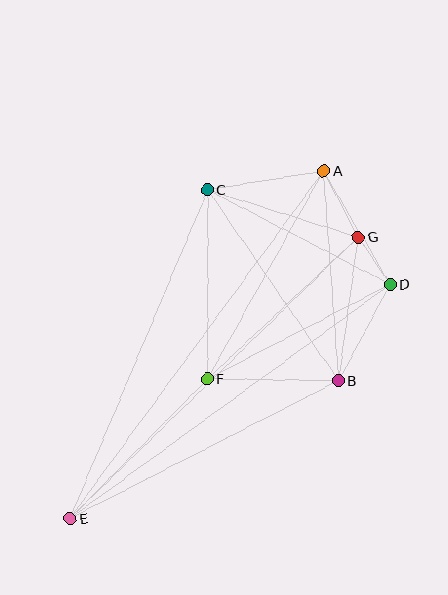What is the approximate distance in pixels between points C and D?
The distance between C and D is approximately 206 pixels.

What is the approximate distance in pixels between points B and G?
The distance between B and G is approximately 145 pixels.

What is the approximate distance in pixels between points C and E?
The distance between C and E is approximately 356 pixels.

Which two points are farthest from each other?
Points A and E are farthest from each other.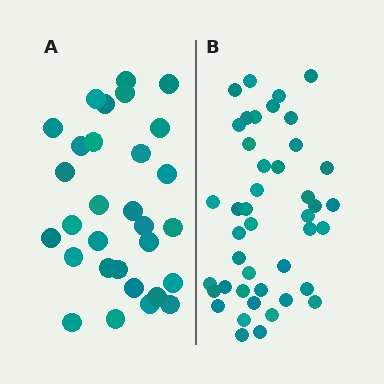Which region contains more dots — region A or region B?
Region B (the right region) has more dots.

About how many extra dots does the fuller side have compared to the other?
Region B has approximately 15 more dots than region A.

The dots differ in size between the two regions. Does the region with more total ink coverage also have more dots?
No. Region A has more total ink coverage because its dots are larger, but region B actually contains more individual dots. Total area can be misleading — the number of items is what matters here.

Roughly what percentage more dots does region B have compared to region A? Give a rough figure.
About 45% more.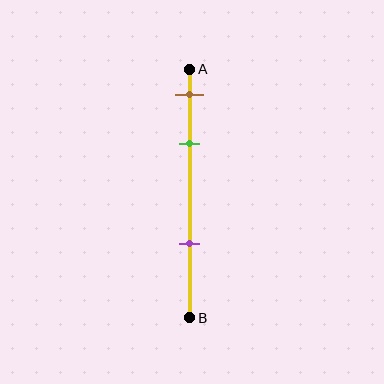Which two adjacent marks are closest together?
The brown and green marks are the closest adjacent pair.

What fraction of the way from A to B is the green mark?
The green mark is approximately 30% (0.3) of the way from A to B.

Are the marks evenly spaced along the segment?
No, the marks are not evenly spaced.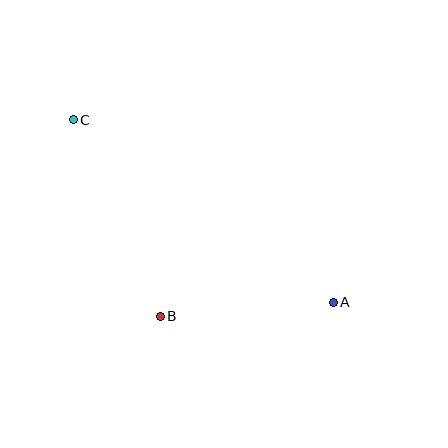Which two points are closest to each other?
Points A and B are closest to each other.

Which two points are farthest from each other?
Points A and C are farthest from each other.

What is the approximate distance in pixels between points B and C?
The distance between B and C is approximately 215 pixels.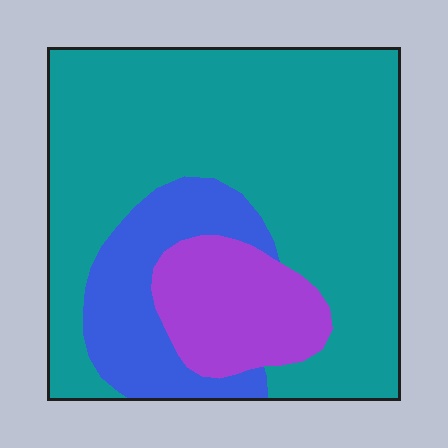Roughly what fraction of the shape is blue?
Blue takes up about one sixth (1/6) of the shape.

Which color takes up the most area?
Teal, at roughly 70%.